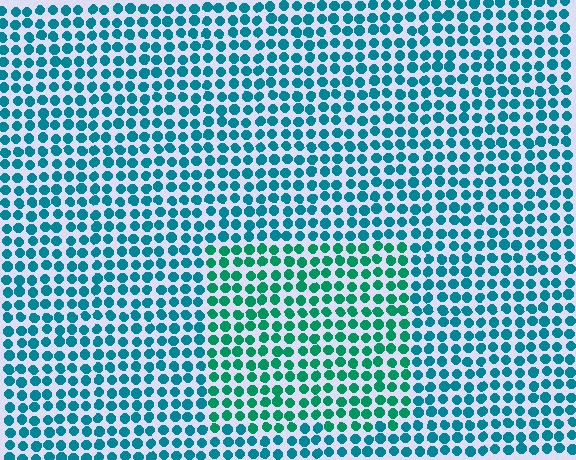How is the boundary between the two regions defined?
The boundary is defined purely by a slight shift in hue (about 28 degrees). Spacing, size, and orientation are identical on both sides.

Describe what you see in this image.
The image is filled with small teal elements in a uniform arrangement. A rectangle-shaped region is visible where the elements are tinted to a slightly different hue, forming a subtle color boundary.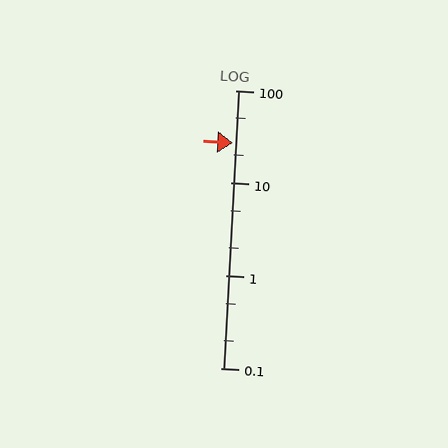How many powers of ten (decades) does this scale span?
The scale spans 3 decades, from 0.1 to 100.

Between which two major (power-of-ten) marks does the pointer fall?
The pointer is between 10 and 100.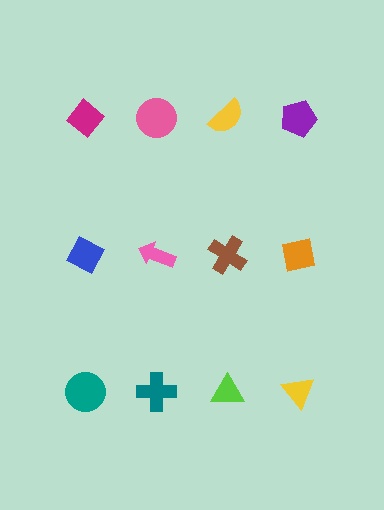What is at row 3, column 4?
A yellow triangle.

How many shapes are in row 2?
4 shapes.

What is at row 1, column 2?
A pink circle.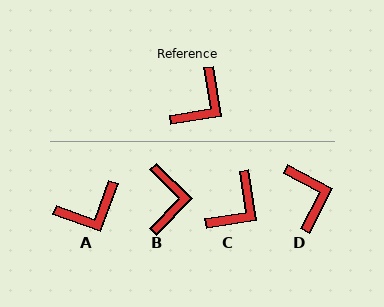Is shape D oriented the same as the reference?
No, it is off by about 53 degrees.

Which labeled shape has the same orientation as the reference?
C.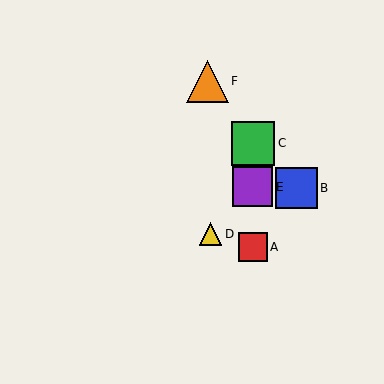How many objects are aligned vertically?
3 objects (A, C, E) are aligned vertically.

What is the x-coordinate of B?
Object B is at x≈296.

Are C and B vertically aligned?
No, C is at x≈253 and B is at x≈296.